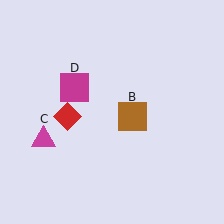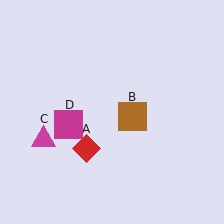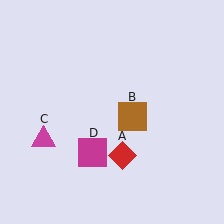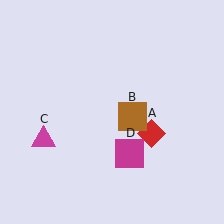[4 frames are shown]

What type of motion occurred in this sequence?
The red diamond (object A), magenta square (object D) rotated counterclockwise around the center of the scene.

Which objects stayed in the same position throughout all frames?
Brown square (object B) and magenta triangle (object C) remained stationary.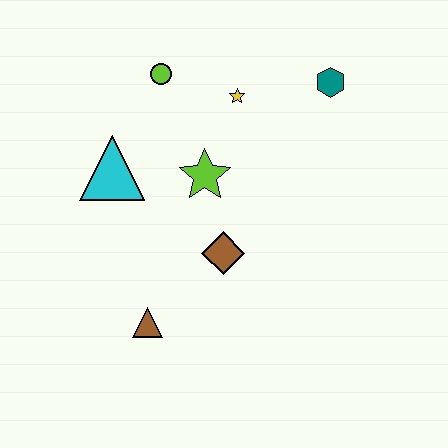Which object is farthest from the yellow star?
The brown triangle is farthest from the yellow star.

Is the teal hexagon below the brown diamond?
No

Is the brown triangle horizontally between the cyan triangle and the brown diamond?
Yes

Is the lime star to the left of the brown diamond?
Yes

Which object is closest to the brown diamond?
The lime star is closest to the brown diamond.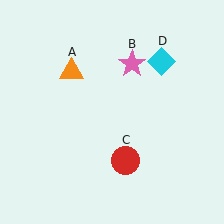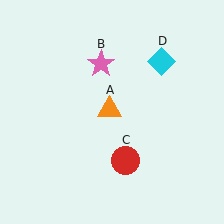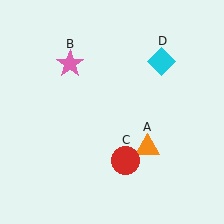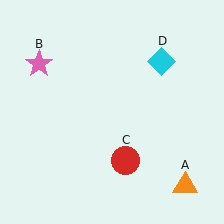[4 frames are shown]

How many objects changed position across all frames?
2 objects changed position: orange triangle (object A), pink star (object B).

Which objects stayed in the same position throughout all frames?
Red circle (object C) and cyan diamond (object D) remained stationary.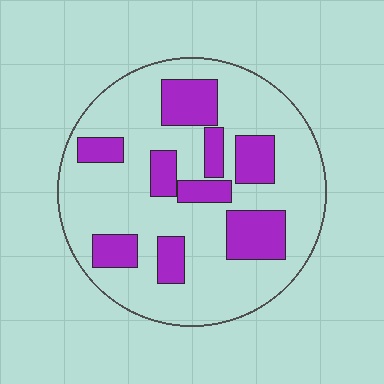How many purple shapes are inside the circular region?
9.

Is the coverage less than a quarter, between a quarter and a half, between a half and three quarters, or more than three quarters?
Between a quarter and a half.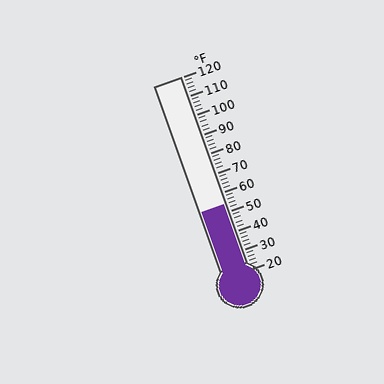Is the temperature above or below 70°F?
The temperature is below 70°F.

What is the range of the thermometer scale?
The thermometer scale ranges from 20°F to 120°F.